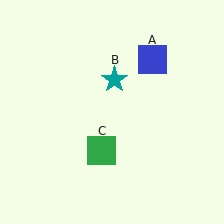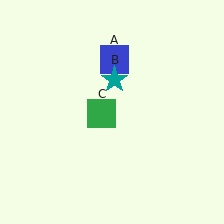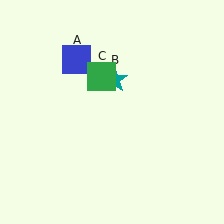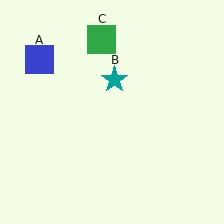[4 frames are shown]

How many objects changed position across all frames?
2 objects changed position: blue square (object A), green square (object C).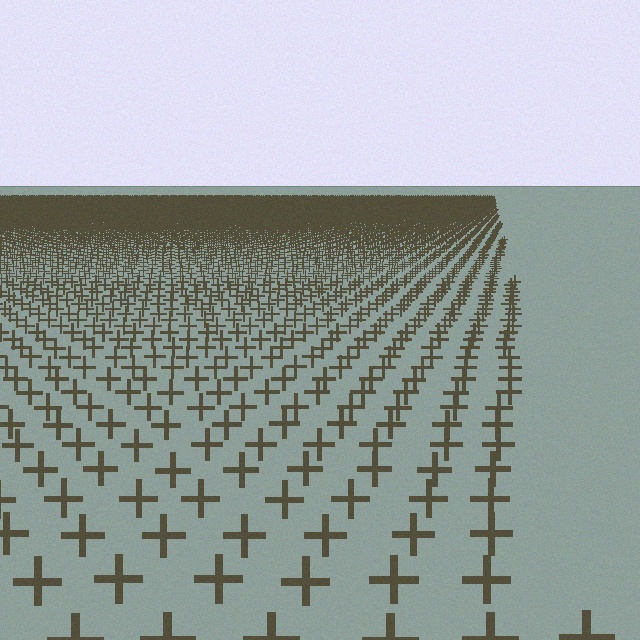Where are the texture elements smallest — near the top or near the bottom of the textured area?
Near the top.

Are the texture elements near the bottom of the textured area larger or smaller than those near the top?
Larger. Near the bottom, elements are closer to the viewer and appear at a bigger on-screen size.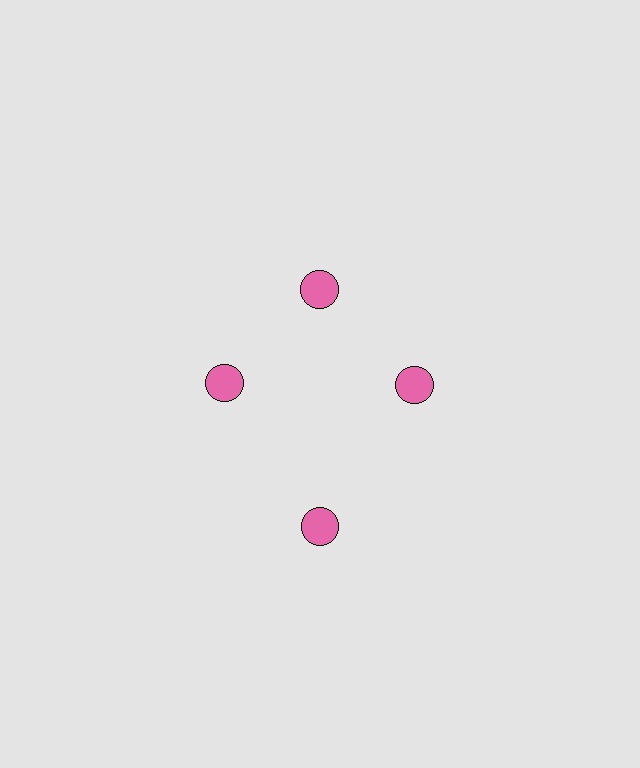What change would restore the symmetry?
The symmetry would be restored by moving it inward, back onto the ring so that all 4 circles sit at equal angles and equal distance from the center.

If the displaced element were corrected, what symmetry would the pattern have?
It would have 4-fold rotational symmetry — the pattern would map onto itself every 90 degrees.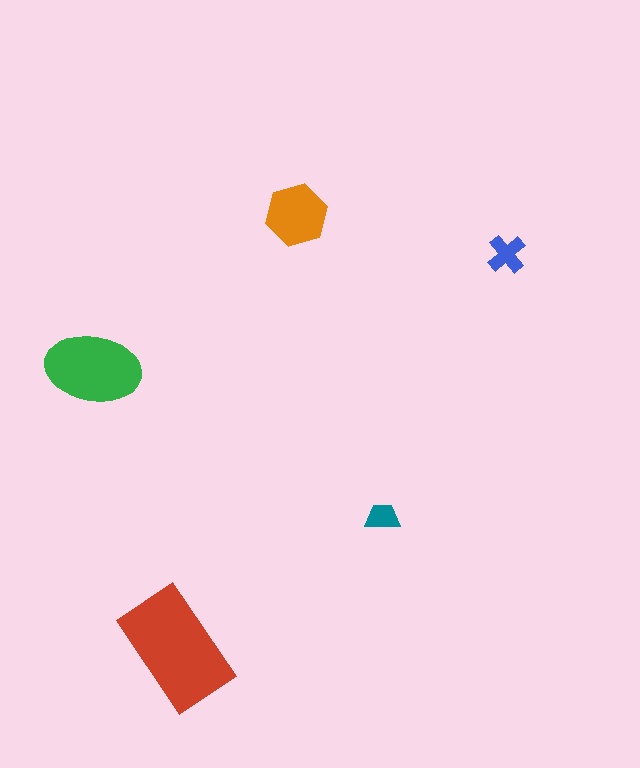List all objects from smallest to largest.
The teal trapezoid, the blue cross, the orange hexagon, the green ellipse, the red rectangle.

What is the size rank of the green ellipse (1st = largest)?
2nd.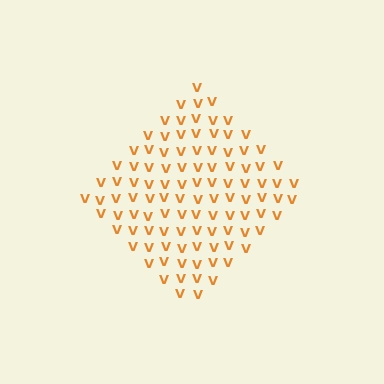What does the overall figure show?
The overall figure shows a diamond.